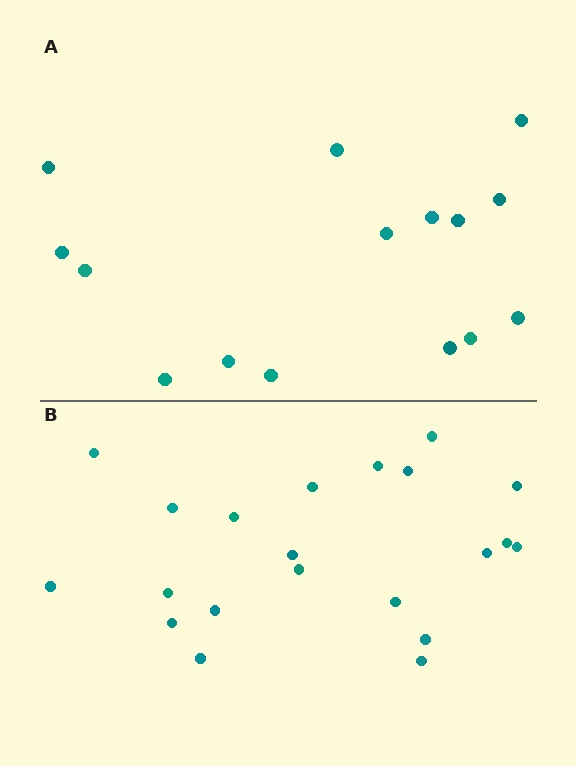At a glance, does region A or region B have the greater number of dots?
Region B (the bottom region) has more dots.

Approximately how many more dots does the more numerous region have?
Region B has about 6 more dots than region A.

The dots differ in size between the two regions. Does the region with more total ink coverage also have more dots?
No. Region A has more total ink coverage because its dots are larger, but region B actually contains more individual dots. Total area can be misleading — the number of items is what matters here.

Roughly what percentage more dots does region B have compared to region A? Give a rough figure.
About 40% more.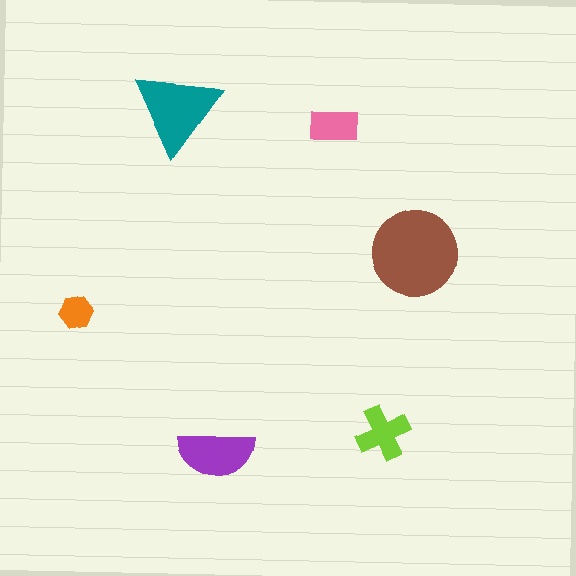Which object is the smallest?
The orange hexagon.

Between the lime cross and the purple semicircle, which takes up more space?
The purple semicircle.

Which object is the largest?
The brown circle.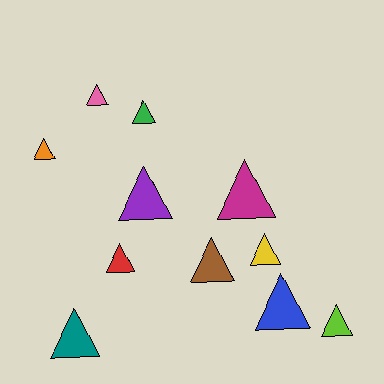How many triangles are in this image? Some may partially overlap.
There are 11 triangles.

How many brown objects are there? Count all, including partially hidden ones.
There is 1 brown object.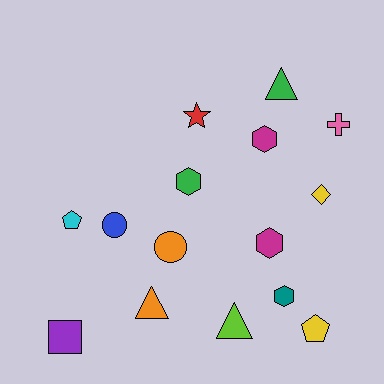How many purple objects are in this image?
There is 1 purple object.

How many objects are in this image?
There are 15 objects.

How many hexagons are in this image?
There are 4 hexagons.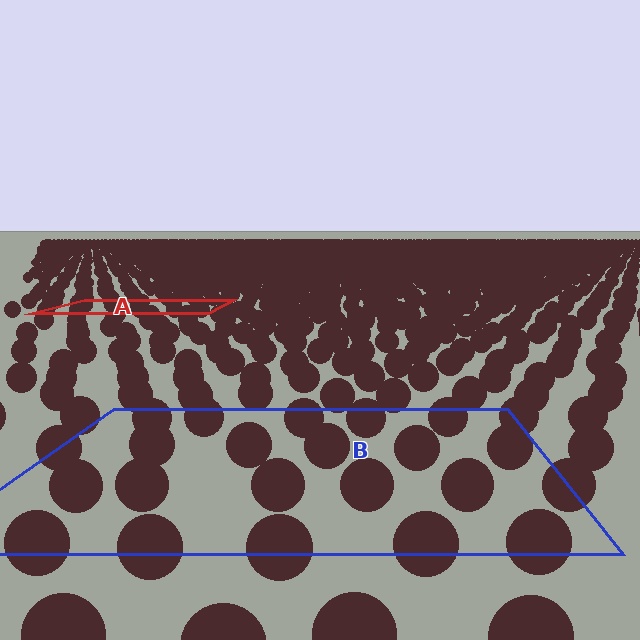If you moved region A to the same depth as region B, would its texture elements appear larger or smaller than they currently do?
They would appear larger. At a closer depth, the same texture elements are projected at a bigger on-screen size.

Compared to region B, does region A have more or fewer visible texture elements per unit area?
Region A has more texture elements per unit area — they are packed more densely because it is farther away.